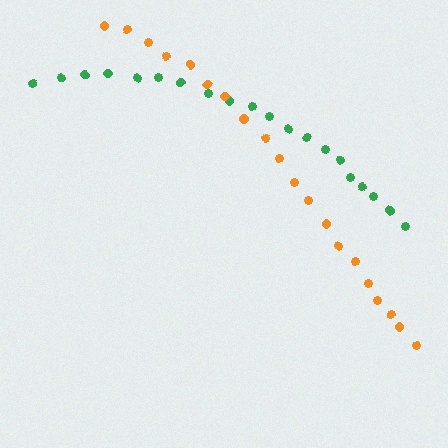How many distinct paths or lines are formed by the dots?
There are 2 distinct paths.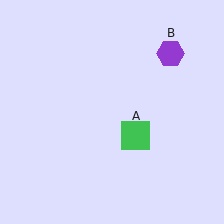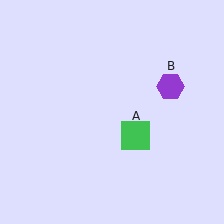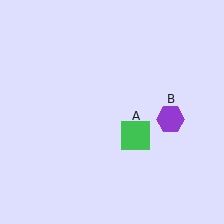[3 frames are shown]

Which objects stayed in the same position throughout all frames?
Green square (object A) remained stationary.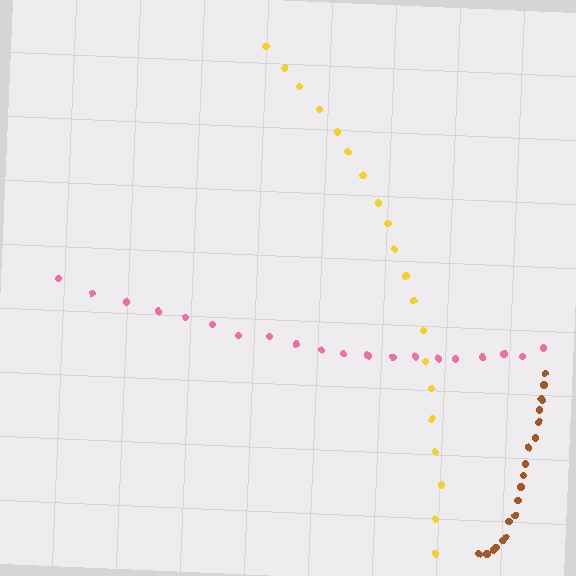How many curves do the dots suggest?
There are 3 distinct paths.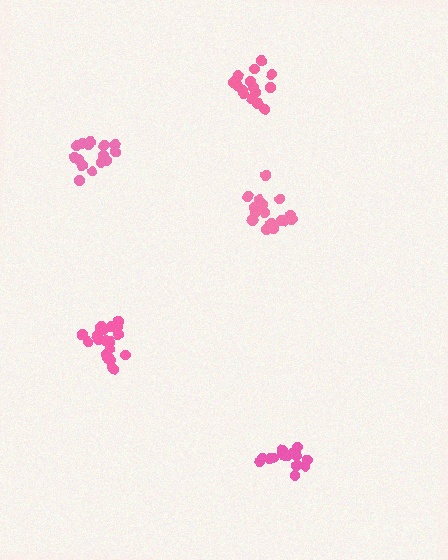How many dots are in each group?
Group 1: 16 dots, Group 2: 18 dots, Group 3: 16 dots, Group 4: 20 dots, Group 5: 15 dots (85 total).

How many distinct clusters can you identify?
There are 5 distinct clusters.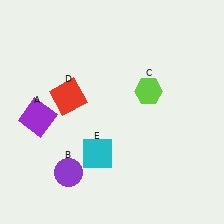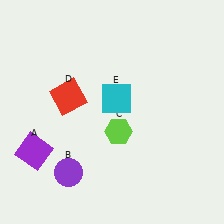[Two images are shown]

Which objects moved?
The objects that moved are: the purple square (A), the lime hexagon (C), the cyan square (E).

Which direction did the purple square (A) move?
The purple square (A) moved down.